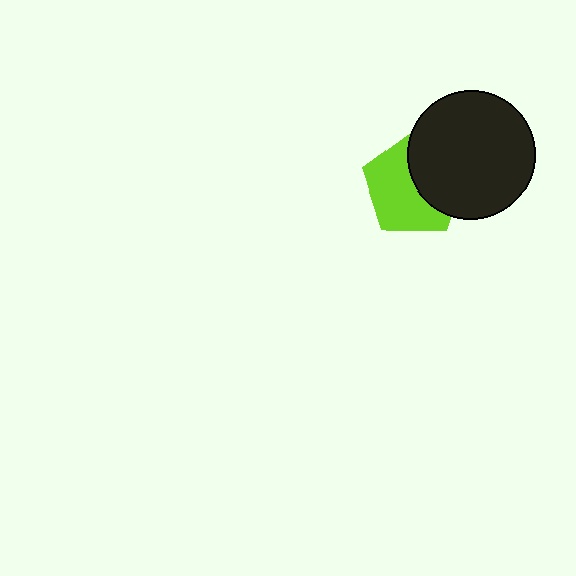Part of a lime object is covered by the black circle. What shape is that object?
It is a pentagon.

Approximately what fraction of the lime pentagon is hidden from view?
Roughly 42% of the lime pentagon is hidden behind the black circle.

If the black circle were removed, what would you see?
You would see the complete lime pentagon.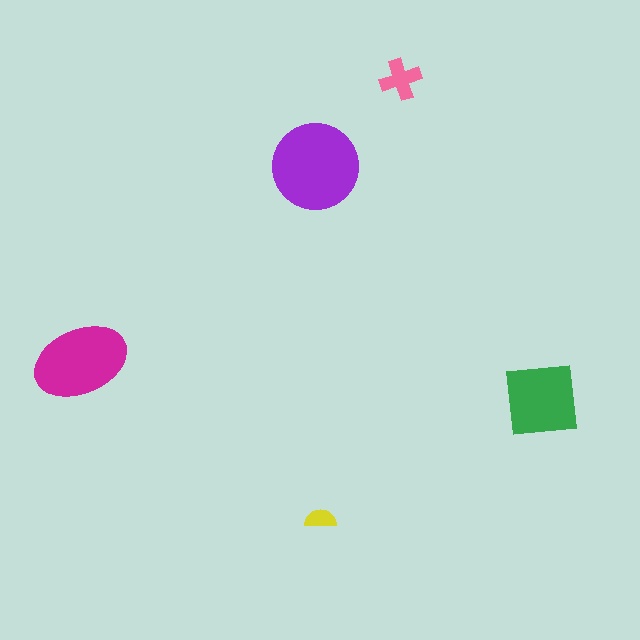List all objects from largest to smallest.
The purple circle, the magenta ellipse, the green square, the pink cross, the yellow semicircle.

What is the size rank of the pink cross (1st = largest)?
4th.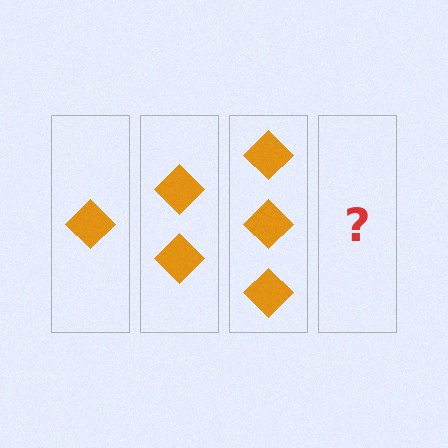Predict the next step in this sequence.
The next step is 4 diamonds.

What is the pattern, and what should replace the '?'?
The pattern is that each step adds one more diamond. The '?' should be 4 diamonds.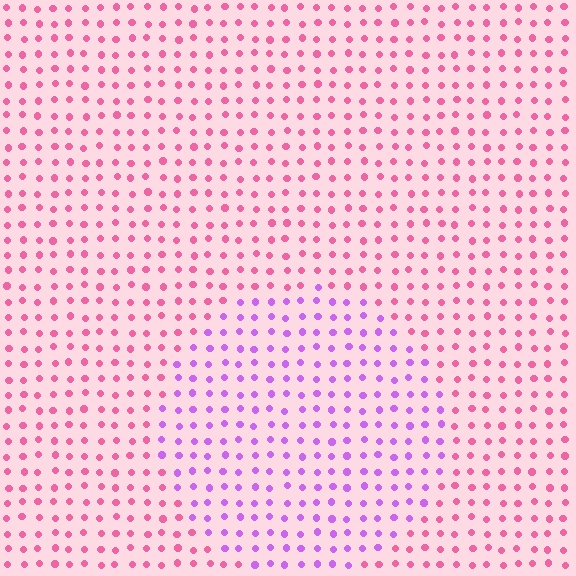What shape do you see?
I see a circle.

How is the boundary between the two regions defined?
The boundary is defined purely by a slight shift in hue (about 48 degrees). Spacing, size, and orientation are identical on both sides.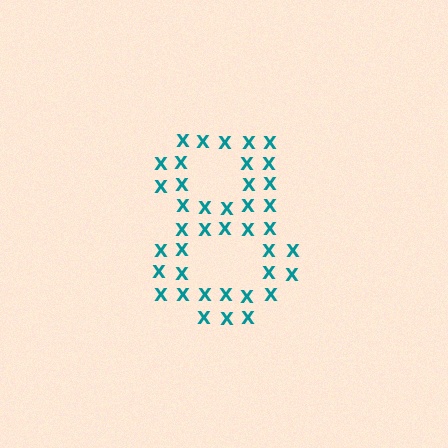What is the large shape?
The large shape is the digit 8.